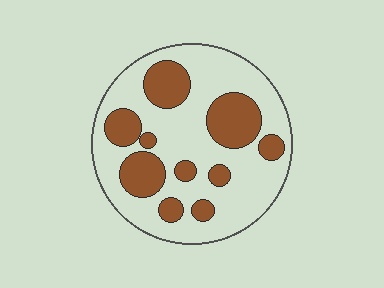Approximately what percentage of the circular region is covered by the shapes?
Approximately 30%.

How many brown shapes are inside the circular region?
10.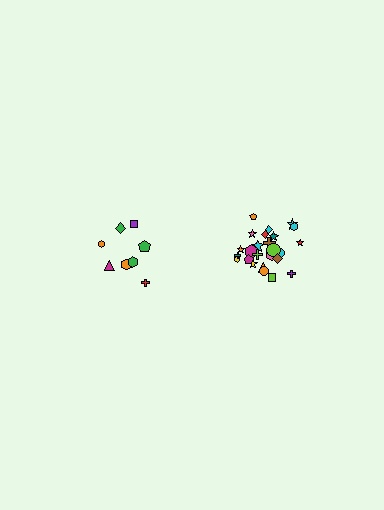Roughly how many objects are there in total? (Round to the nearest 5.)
Roughly 35 objects in total.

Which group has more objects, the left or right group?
The right group.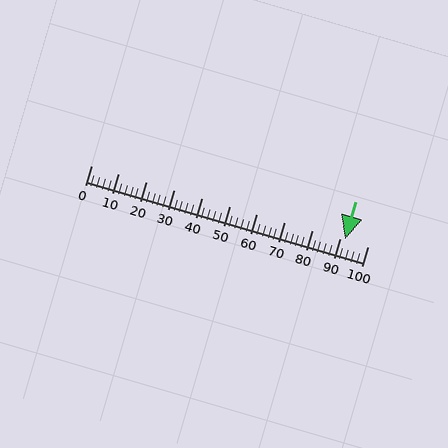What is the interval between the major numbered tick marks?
The major tick marks are spaced 10 units apart.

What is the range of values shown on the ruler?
The ruler shows values from 0 to 100.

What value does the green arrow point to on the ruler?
The green arrow points to approximately 92.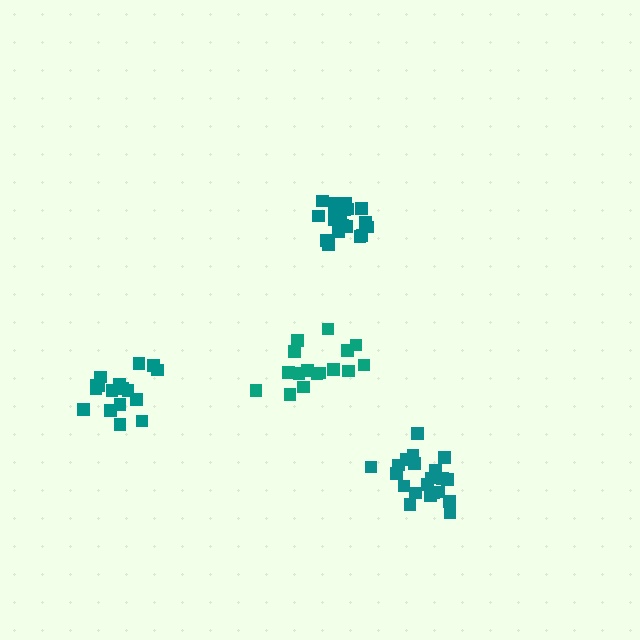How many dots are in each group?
Group 1: 21 dots, Group 2: 18 dots, Group 3: 16 dots, Group 4: 21 dots (76 total).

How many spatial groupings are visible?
There are 4 spatial groupings.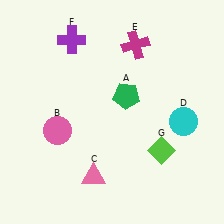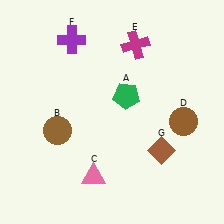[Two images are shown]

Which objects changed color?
B changed from pink to brown. D changed from cyan to brown. G changed from lime to brown.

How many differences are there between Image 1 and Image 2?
There are 3 differences between the two images.